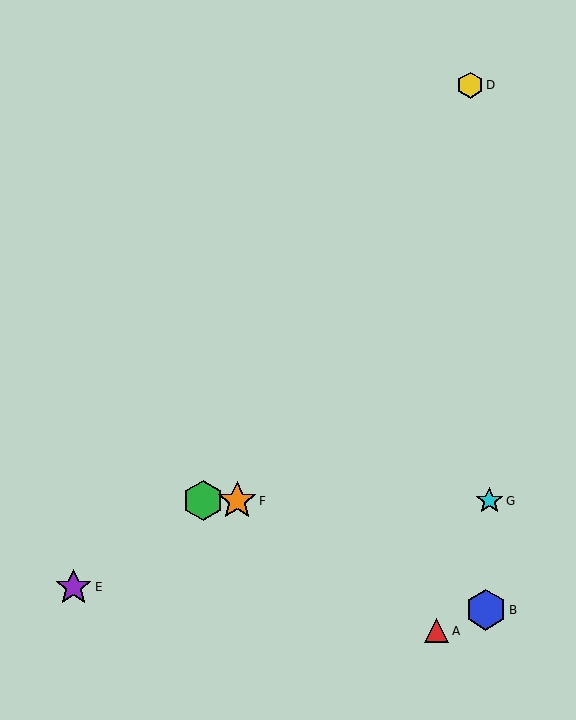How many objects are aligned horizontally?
3 objects (C, F, G) are aligned horizontally.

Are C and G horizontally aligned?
Yes, both are at y≈501.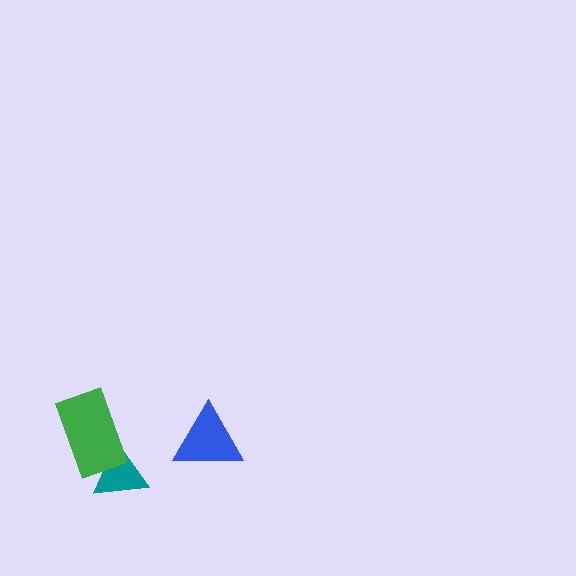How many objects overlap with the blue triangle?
0 objects overlap with the blue triangle.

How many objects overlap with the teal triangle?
1 object overlaps with the teal triangle.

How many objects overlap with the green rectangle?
1 object overlaps with the green rectangle.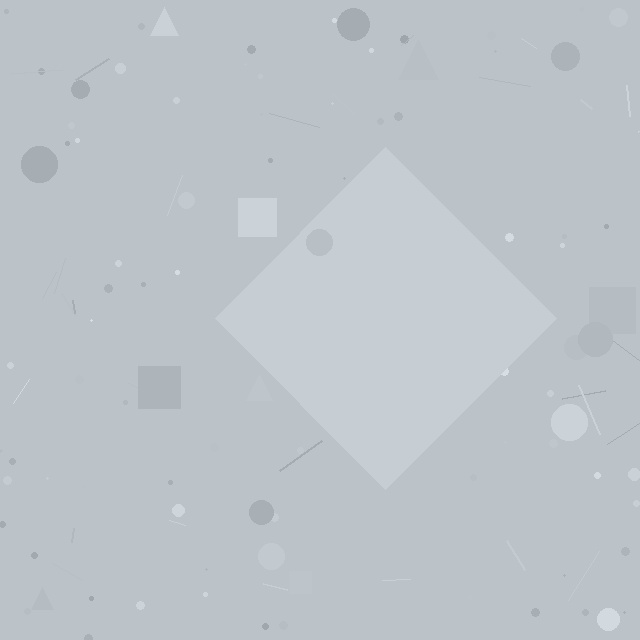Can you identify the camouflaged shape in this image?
The camouflaged shape is a diamond.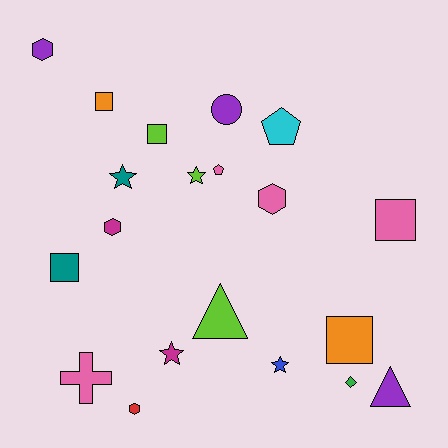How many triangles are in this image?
There are 2 triangles.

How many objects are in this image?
There are 20 objects.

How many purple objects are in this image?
There are 3 purple objects.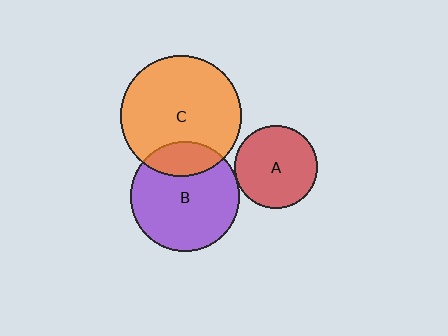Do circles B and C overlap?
Yes.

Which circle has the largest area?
Circle C (orange).